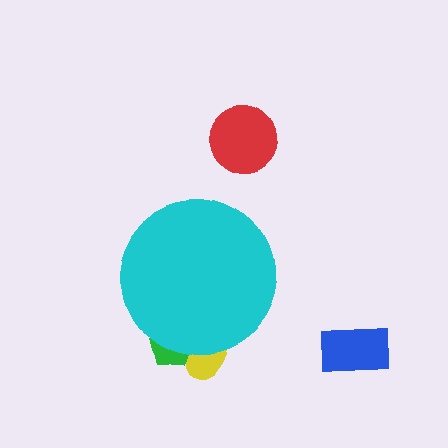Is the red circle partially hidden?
No, the red circle is fully visible.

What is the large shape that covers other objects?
A cyan circle.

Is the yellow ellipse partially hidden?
Yes, the yellow ellipse is partially hidden behind the cyan circle.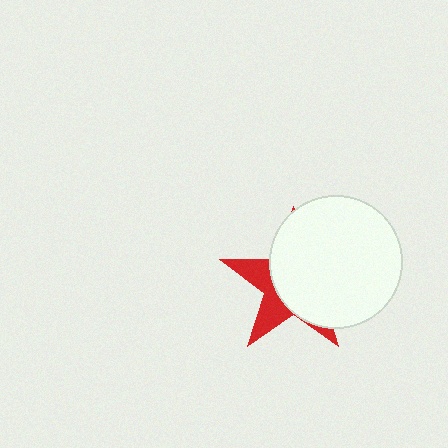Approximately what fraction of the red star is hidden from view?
Roughly 67% of the red star is hidden behind the white circle.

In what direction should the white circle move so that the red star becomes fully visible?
The white circle should move right. That is the shortest direction to clear the overlap and leave the red star fully visible.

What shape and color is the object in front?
The object in front is a white circle.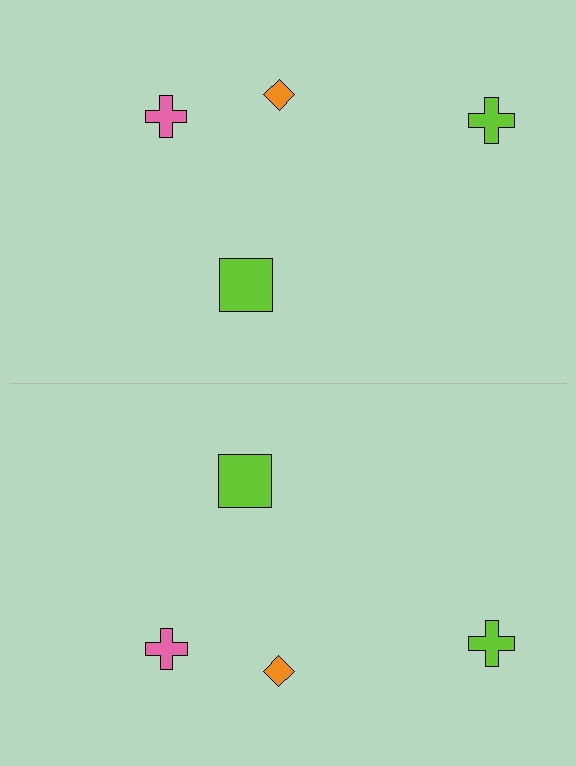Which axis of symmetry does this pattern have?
The pattern has a horizontal axis of symmetry running through the center of the image.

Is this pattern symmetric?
Yes, this pattern has bilateral (reflection) symmetry.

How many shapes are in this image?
There are 8 shapes in this image.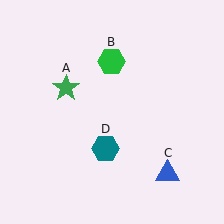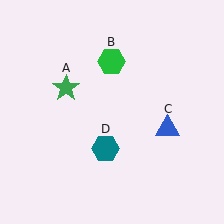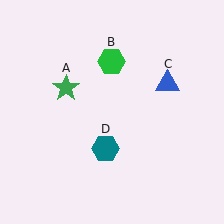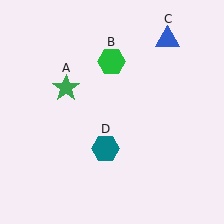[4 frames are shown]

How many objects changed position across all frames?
1 object changed position: blue triangle (object C).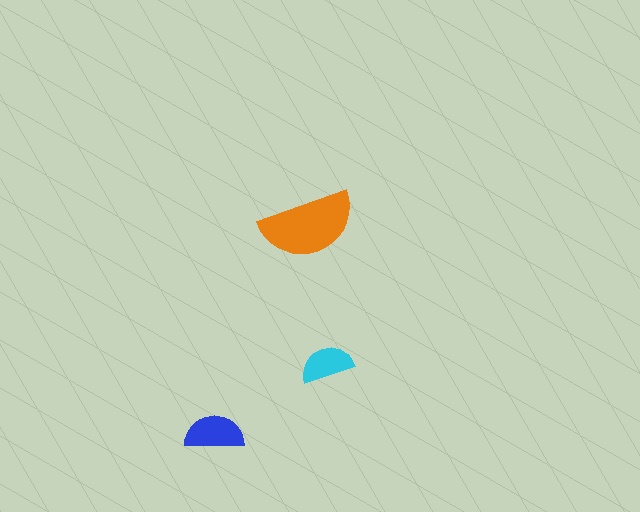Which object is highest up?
The orange semicircle is topmost.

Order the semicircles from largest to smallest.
the orange one, the blue one, the cyan one.